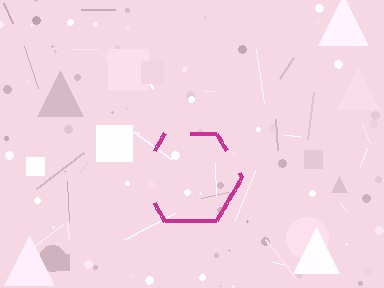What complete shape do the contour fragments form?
The contour fragments form a hexagon.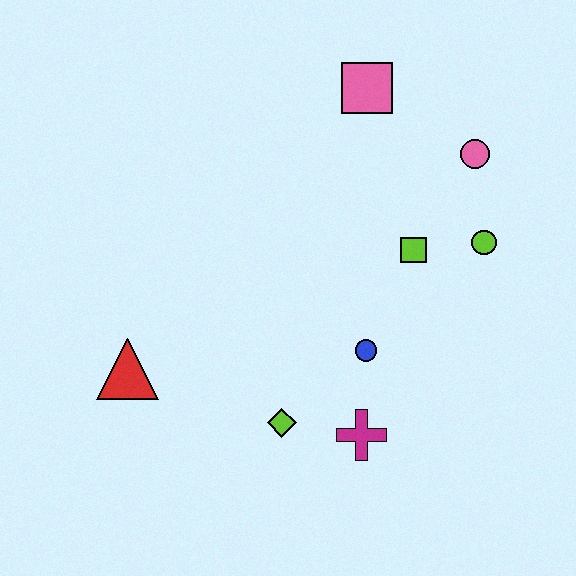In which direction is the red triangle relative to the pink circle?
The red triangle is to the left of the pink circle.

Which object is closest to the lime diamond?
The magenta cross is closest to the lime diamond.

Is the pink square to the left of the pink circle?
Yes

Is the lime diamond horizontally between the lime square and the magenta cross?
No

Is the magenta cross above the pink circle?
No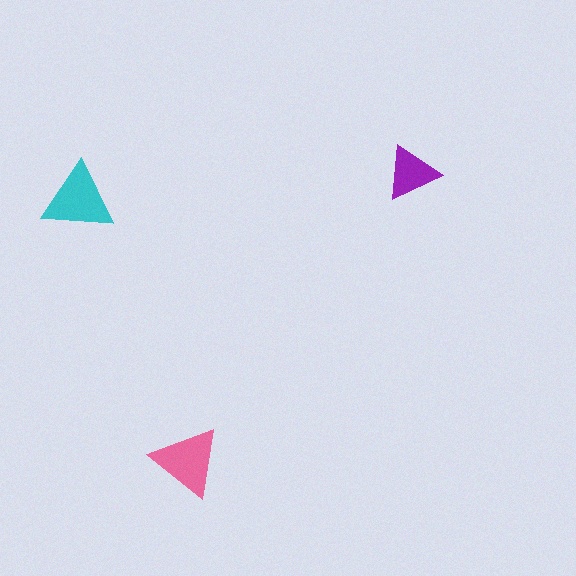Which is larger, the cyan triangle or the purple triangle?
The cyan one.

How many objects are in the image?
There are 3 objects in the image.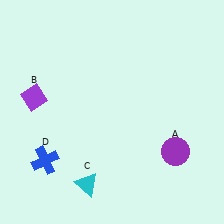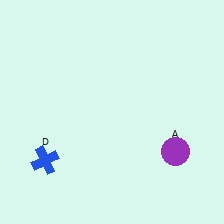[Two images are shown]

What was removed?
The purple diamond (B), the cyan triangle (C) were removed in Image 2.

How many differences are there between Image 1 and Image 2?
There are 2 differences between the two images.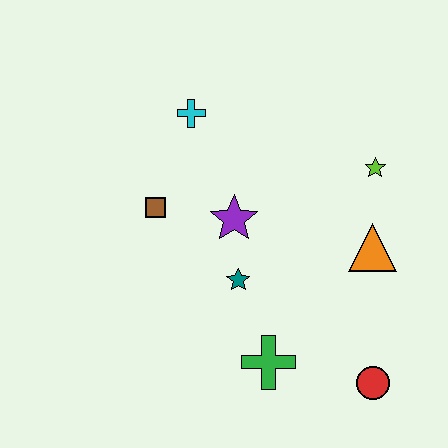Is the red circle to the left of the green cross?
No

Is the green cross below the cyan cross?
Yes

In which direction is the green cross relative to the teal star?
The green cross is below the teal star.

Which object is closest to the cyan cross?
The brown square is closest to the cyan cross.